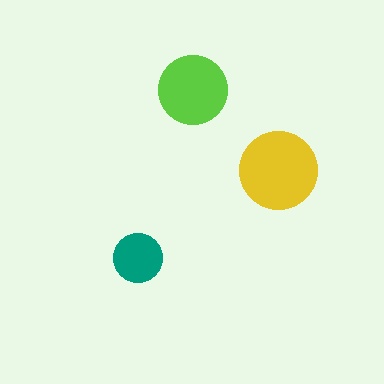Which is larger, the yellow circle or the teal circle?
The yellow one.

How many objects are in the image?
There are 3 objects in the image.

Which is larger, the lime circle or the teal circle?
The lime one.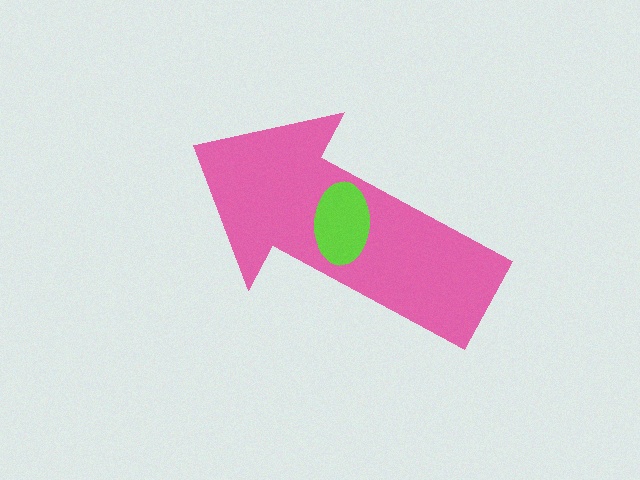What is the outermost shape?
The pink arrow.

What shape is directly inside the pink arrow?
The lime ellipse.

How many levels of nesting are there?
2.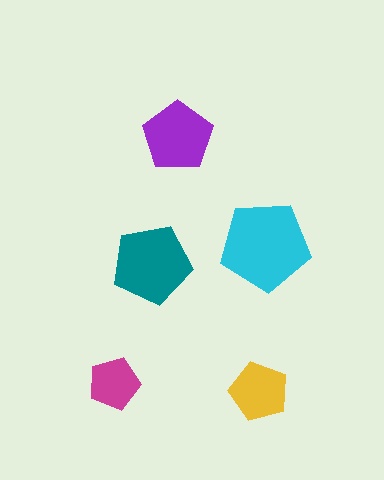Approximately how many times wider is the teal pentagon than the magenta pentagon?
About 1.5 times wider.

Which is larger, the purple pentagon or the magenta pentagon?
The purple one.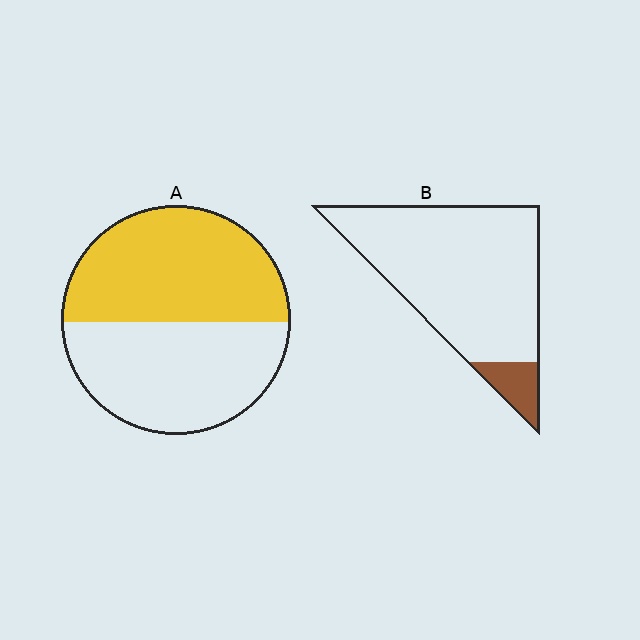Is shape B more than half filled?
No.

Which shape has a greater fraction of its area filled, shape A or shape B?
Shape A.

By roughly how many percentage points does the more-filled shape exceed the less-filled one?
By roughly 40 percentage points (A over B).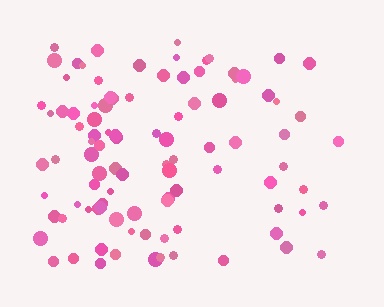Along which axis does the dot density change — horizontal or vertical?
Horizontal.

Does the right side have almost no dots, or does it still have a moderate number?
Still a moderate number, just noticeably fewer than the left.